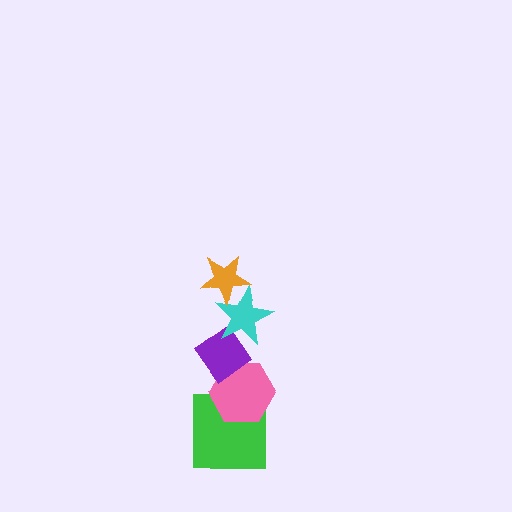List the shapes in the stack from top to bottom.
From top to bottom: the orange star, the cyan star, the purple diamond, the pink hexagon, the green square.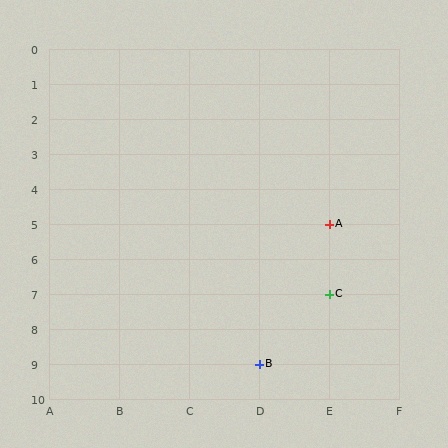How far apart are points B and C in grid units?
Points B and C are 1 column and 2 rows apart (about 2.2 grid units diagonally).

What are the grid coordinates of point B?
Point B is at grid coordinates (D, 9).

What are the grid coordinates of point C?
Point C is at grid coordinates (E, 7).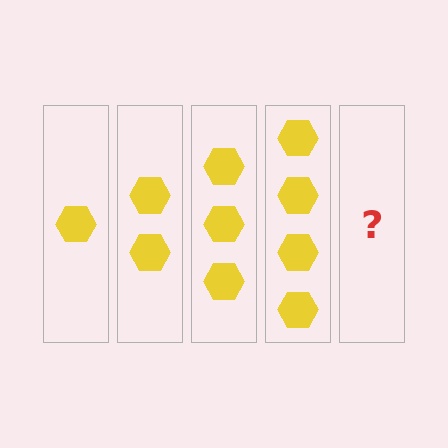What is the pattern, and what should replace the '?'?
The pattern is that each step adds one more hexagon. The '?' should be 5 hexagons.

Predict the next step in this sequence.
The next step is 5 hexagons.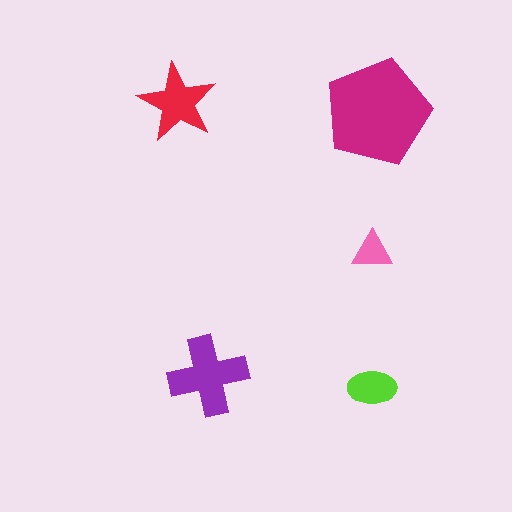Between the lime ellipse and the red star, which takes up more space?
The red star.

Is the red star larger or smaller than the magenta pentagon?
Smaller.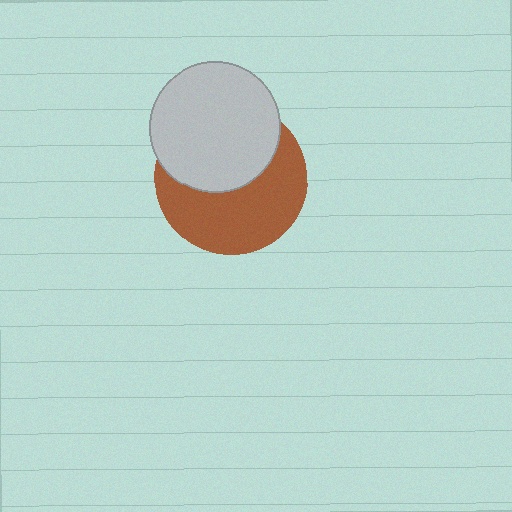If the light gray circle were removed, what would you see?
You would see the complete brown circle.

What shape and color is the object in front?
The object in front is a light gray circle.